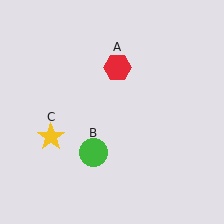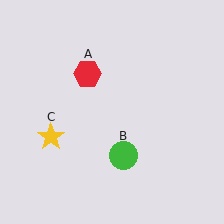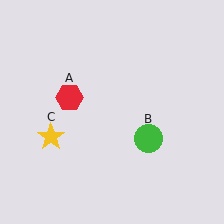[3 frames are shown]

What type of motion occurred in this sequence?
The red hexagon (object A), green circle (object B) rotated counterclockwise around the center of the scene.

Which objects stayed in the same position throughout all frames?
Yellow star (object C) remained stationary.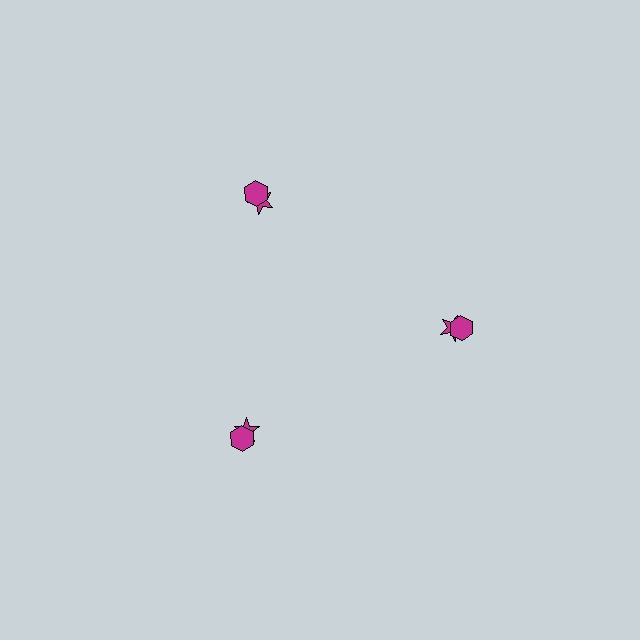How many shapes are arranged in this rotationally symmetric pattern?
There are 6 shapes, arranged in 3 groups of 2.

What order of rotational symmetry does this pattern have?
This pattern has 3-fold rotational symmetry.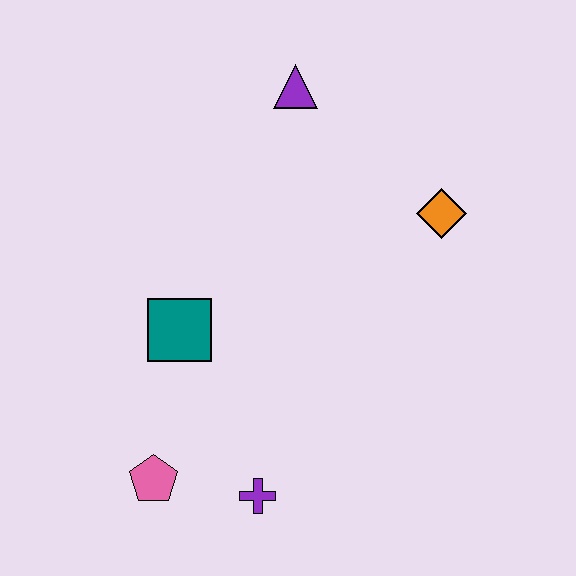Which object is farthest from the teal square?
The orange diamond is farthest from the teal square.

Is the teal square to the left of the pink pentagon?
No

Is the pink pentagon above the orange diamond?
No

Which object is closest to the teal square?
The pink pentagon is closest to the teal square.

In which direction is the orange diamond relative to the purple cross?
The orange diamond is above the purple cross.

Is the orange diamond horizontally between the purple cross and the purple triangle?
No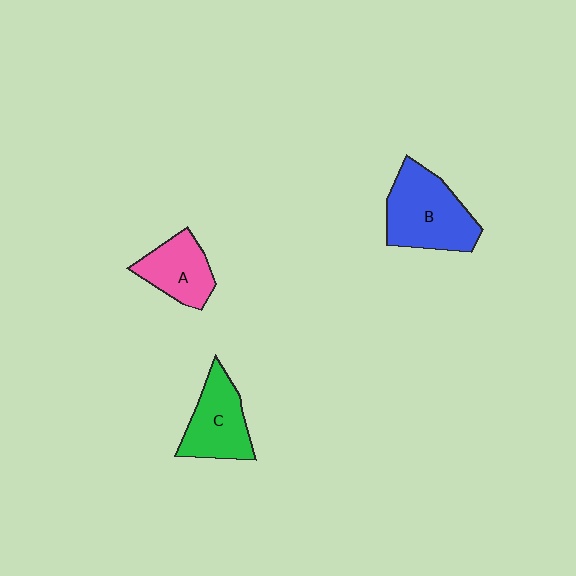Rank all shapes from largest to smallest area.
From largest to smallest: B (blue), C (green), A (pink).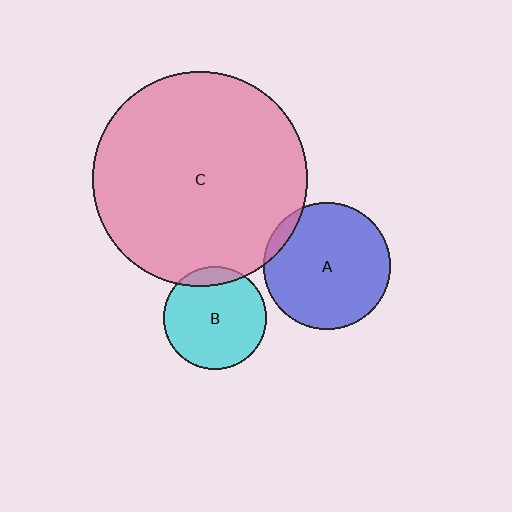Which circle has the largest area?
Circle C (pink).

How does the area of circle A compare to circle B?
Approximately 1.5 times.